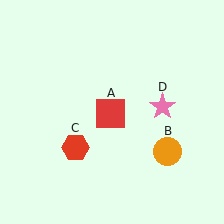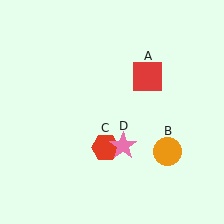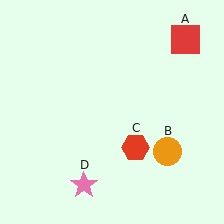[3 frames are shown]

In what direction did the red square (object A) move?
The red square (object A) moved up and to the right.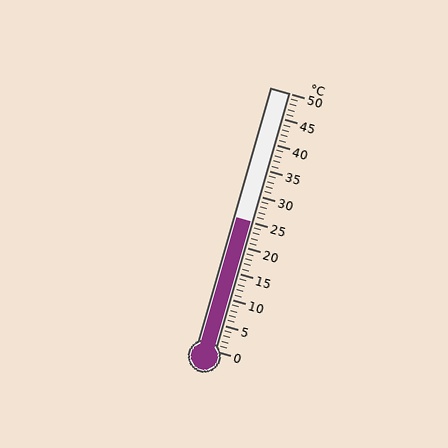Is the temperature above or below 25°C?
The temperature is at 25°C.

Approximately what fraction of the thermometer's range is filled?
The thermometer is filled to approximately 50% of its range.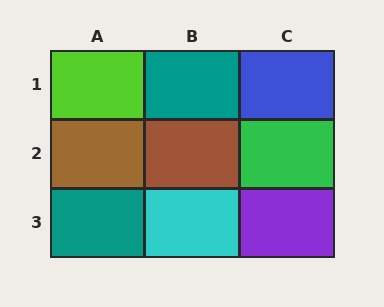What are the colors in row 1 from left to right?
Lime, teal, blue.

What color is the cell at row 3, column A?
Teal.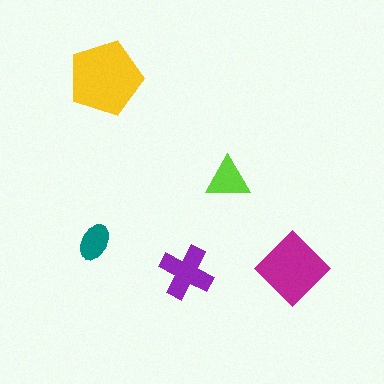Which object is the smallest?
The teal ellipse.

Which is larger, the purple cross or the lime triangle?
The purple cross.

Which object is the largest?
The yellow pentagon.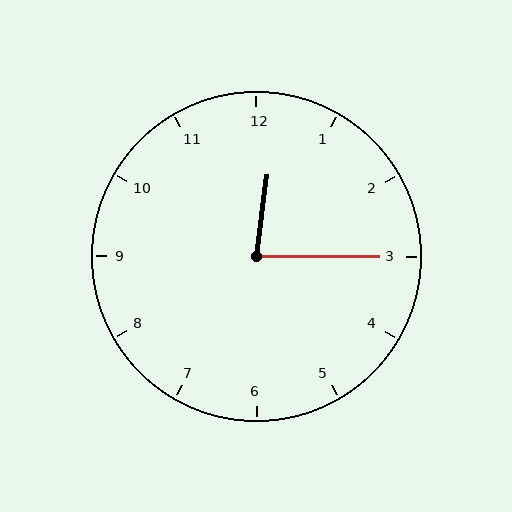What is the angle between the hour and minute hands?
Approximately 82 degrees.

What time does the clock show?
12:15.